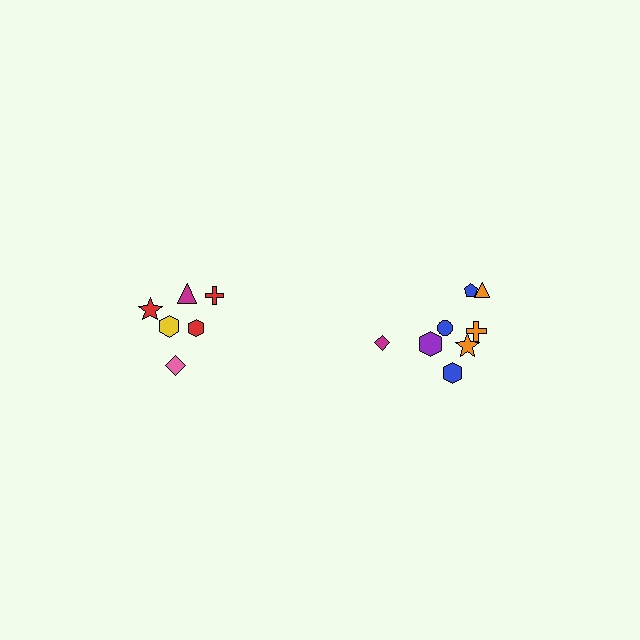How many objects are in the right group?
There are 8 objects.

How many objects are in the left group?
There are 6 objects.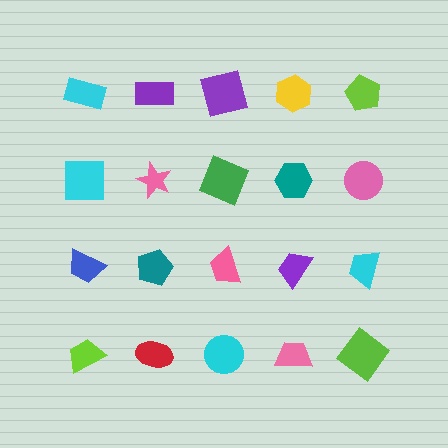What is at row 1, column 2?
A purple rectangle.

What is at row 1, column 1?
A cyan rectangle.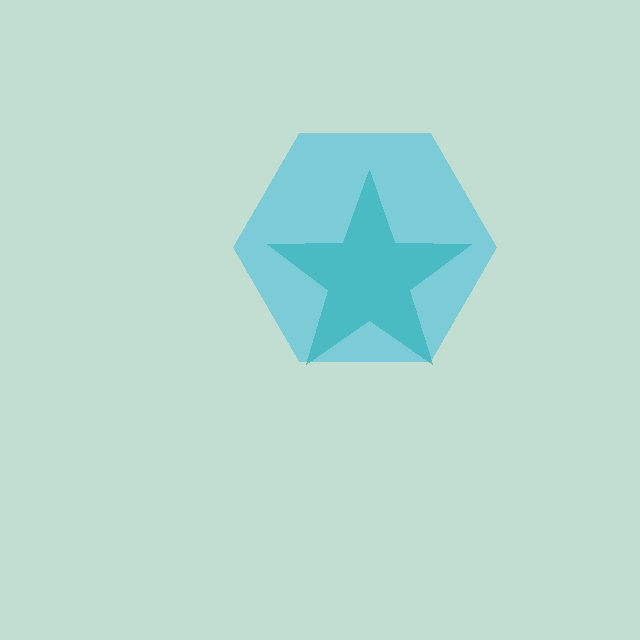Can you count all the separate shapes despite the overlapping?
Yes, there are 2 separate shapes.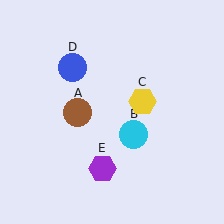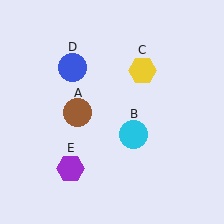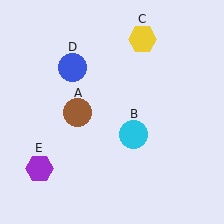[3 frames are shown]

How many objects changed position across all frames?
2 objects changed position: yellow hexagon (object C), purple hexagon (object E).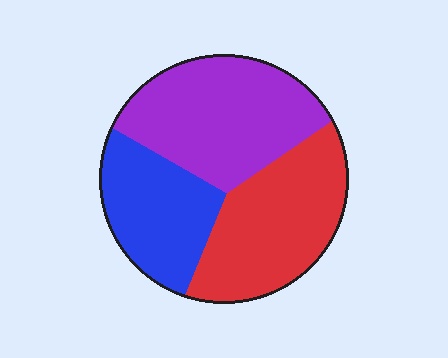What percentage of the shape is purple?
Purple takes up about three eighths (3/8) of the shape.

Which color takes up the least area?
Blue, at roughly 25%.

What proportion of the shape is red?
Red takes up about one third (1/3) of the shape.